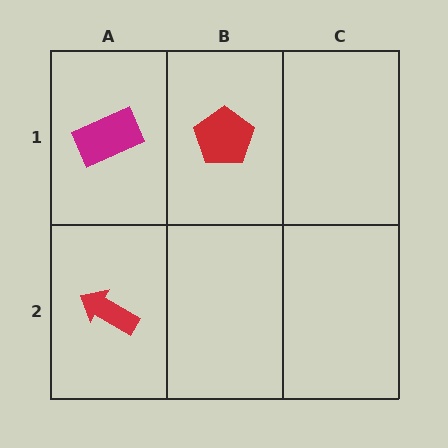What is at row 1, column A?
A magenta rectangle.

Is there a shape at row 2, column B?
No, that cell is empty.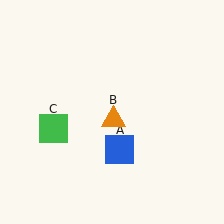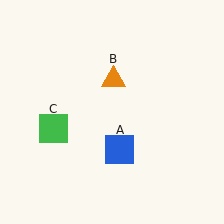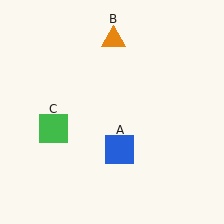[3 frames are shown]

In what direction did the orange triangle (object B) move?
The orange triangle (object B) moved up.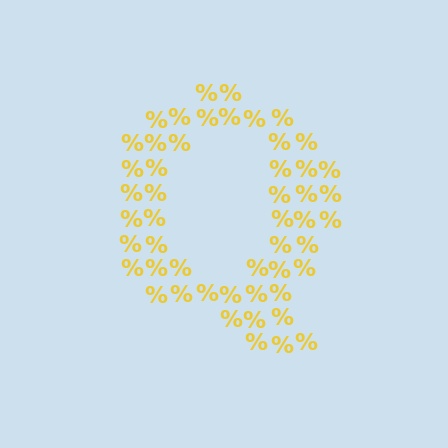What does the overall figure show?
The overall figure shows the letter Q.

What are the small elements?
The small elements are percent signs.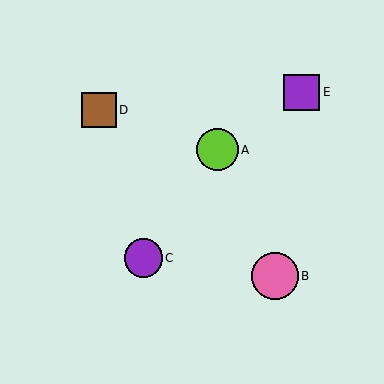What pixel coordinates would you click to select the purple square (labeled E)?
Click at (301, 92) to select the purple square E.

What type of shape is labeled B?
Shape B is a pink circle.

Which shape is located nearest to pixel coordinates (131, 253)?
The purple circle (labeled C) at (143, 258) is nearest to that location.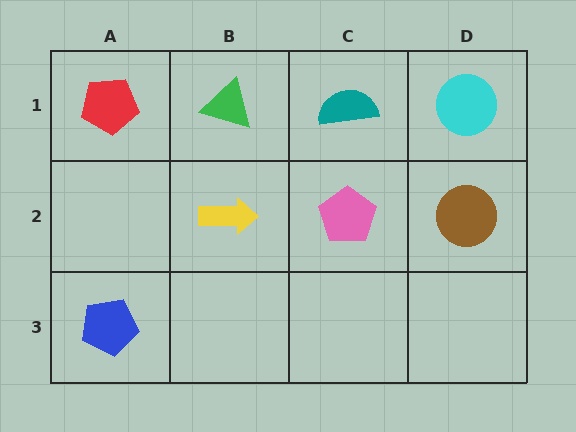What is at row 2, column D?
A brown circle.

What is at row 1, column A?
A red pentagon.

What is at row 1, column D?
A cyan circle.